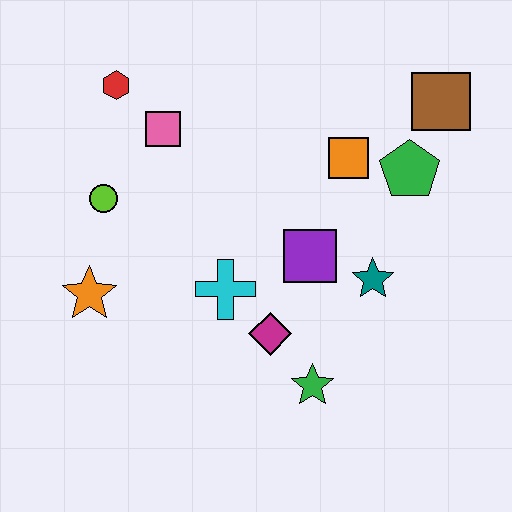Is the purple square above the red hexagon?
No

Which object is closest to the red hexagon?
The pink square is closest to the red hexagon.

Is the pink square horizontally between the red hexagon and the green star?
Yes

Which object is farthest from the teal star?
The red hexagon is farthest from the teal star.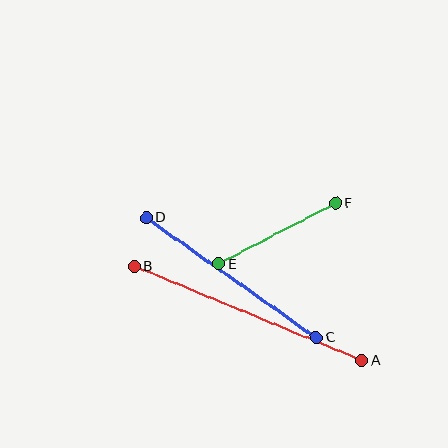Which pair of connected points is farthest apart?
Points A and B are farthest apart.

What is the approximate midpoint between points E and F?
The midpoint is at approximately (277, 234) pixels.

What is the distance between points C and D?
The distance is approximately 208 pixels.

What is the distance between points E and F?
The distance is approximately 131 pixels.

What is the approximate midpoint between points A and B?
The midpoint is at approximately (248, 314) pixels.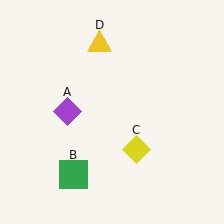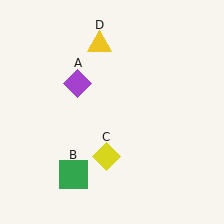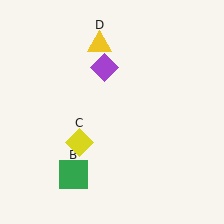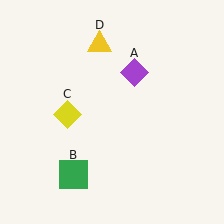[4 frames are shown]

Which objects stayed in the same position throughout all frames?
Green square (object B) and yellow triangle (object D) remained stationary.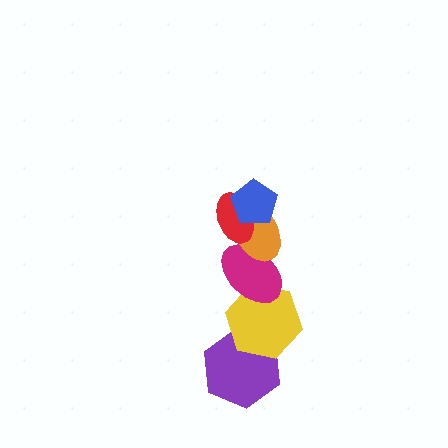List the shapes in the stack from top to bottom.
From top to bottom: the blue pentagon, the red ellipse, the orange ellipse, the magenta ellipse, the yellow hexagon, the purple hexagon.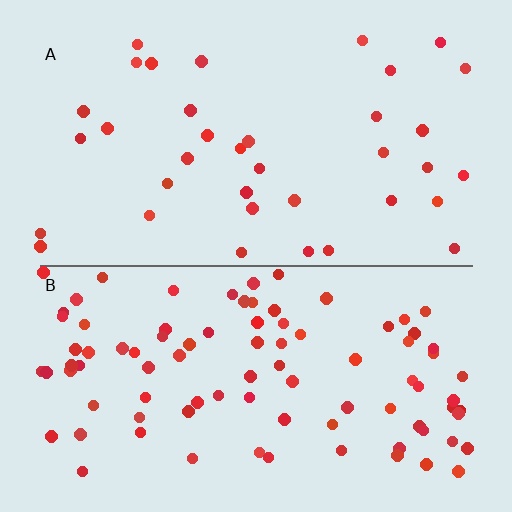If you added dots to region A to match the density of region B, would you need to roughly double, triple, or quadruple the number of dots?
Approximately double.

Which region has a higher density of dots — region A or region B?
B (the bottom).